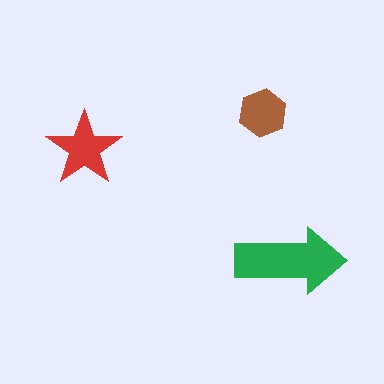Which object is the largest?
The green arrow.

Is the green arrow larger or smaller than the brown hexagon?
Larger.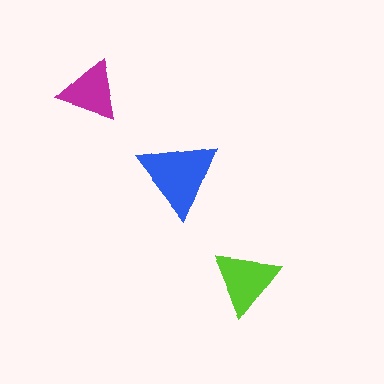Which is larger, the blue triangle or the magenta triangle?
The blue one.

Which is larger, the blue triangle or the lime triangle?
The blue one.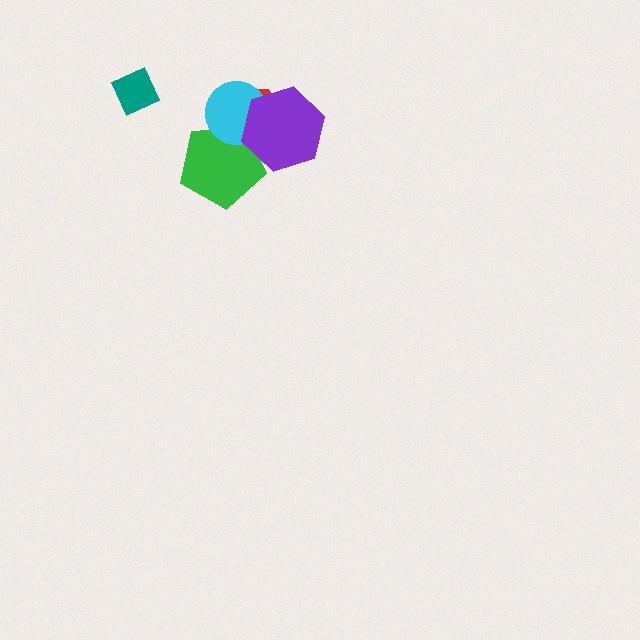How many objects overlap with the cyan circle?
3 objects overlap with the cyan circle.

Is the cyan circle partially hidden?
Yes, it is partially covered by another shape.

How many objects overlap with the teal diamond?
0 objects overlap with the teal diamond.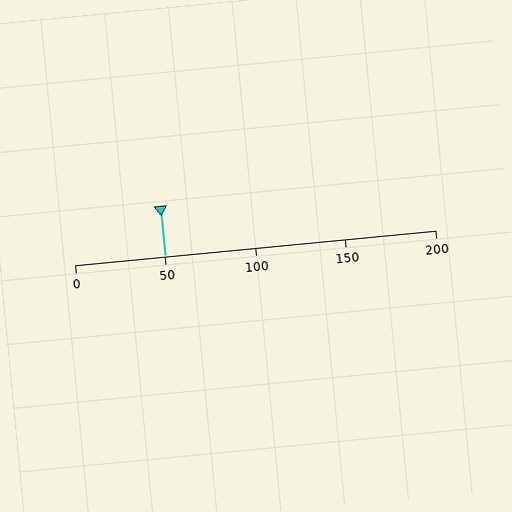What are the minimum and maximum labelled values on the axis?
The axis runs from 0 to 200.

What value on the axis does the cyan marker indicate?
The marker indicates approximately 50.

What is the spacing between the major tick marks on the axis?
The major ticks are spaced 50 apart.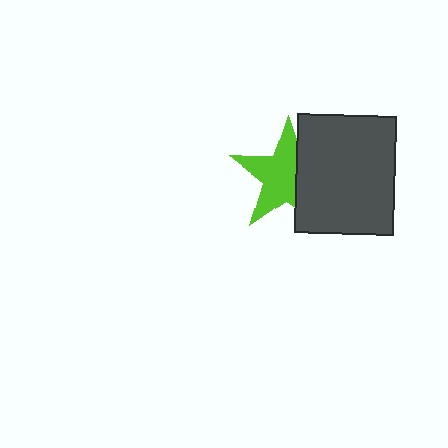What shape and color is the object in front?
The object in front is a dark gray rectangle.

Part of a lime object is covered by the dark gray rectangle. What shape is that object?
It is a star.